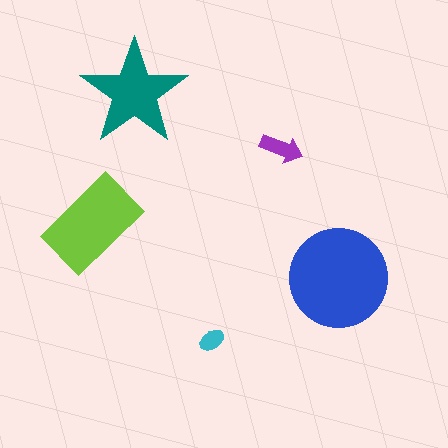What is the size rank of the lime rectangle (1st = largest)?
2nd.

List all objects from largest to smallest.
The blue circle, the lime rectangle, the teal star, the purple arrow, the cyan ellipse.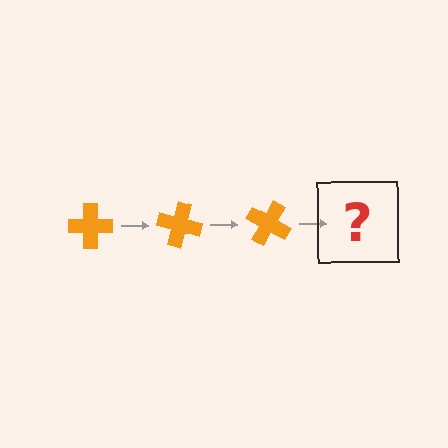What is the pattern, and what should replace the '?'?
The pattern is that the cross rotates 15 degrees each step. The '?' should be an orange cross rotated 45 degrees.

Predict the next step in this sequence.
The next step is an orange cross rotated 45 degrees.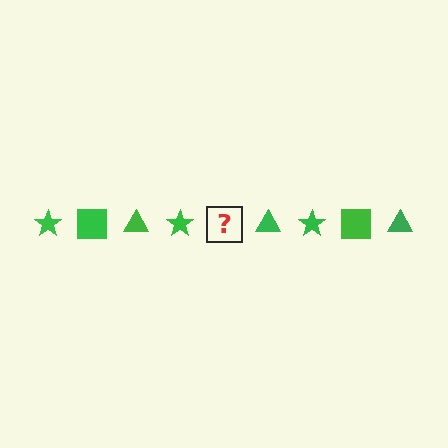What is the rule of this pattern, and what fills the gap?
The rule is that the pattern cycles through star, square, triangle shapes in green. The gap should be filled with a green square.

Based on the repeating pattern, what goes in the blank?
The blank should be a green square.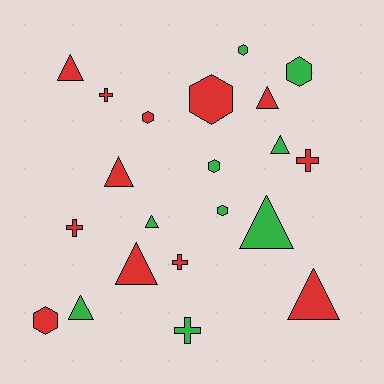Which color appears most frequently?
Red, with 12 objects.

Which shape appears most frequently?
Triangle, with 9 objects.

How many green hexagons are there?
There are 4 green hexagons.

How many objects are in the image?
There are 21 objects.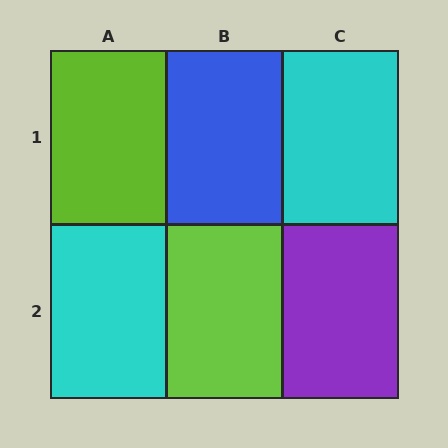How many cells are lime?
2 cells are lime.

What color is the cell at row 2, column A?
Cyan.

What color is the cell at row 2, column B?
Lime.